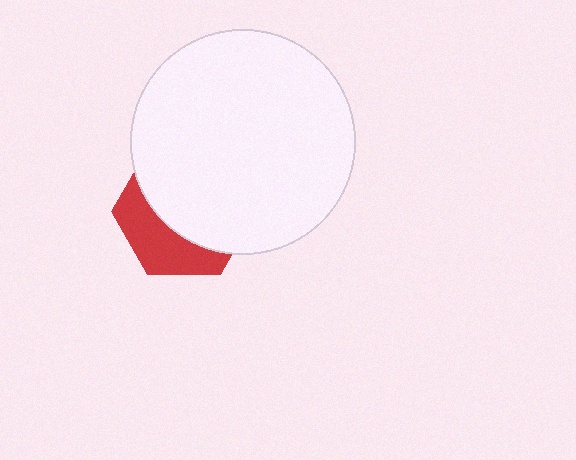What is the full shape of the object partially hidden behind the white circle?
The partially hidden object is a red hexagon.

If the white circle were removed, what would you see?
You would see the complete red hexagon.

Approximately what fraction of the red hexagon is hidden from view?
Roughly 64% of the red hexagon is hidden behind the white circle.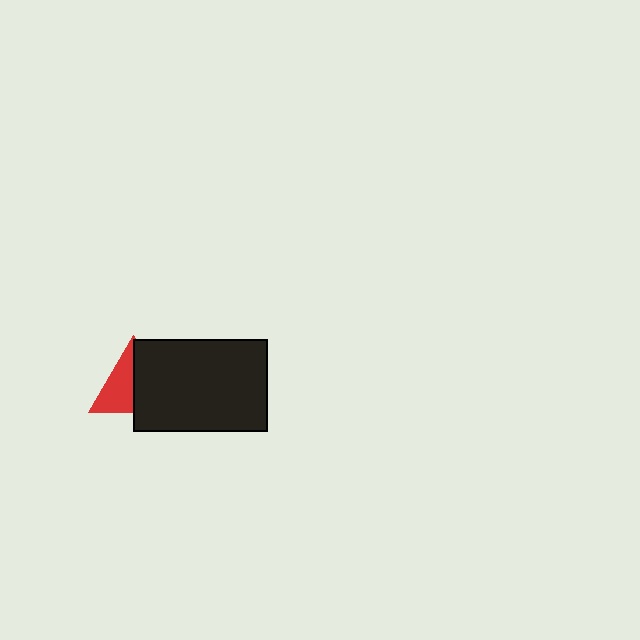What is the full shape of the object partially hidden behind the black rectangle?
The partially hidden object is a red triangle.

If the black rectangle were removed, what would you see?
You would see the complete red triangle.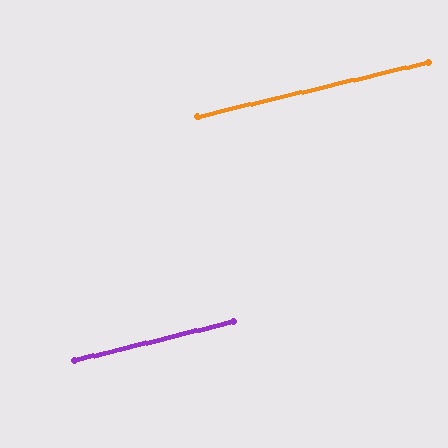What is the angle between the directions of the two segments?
Approximately 1 degree.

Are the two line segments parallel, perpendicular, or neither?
Parallel — their directions differ by only 0.7°.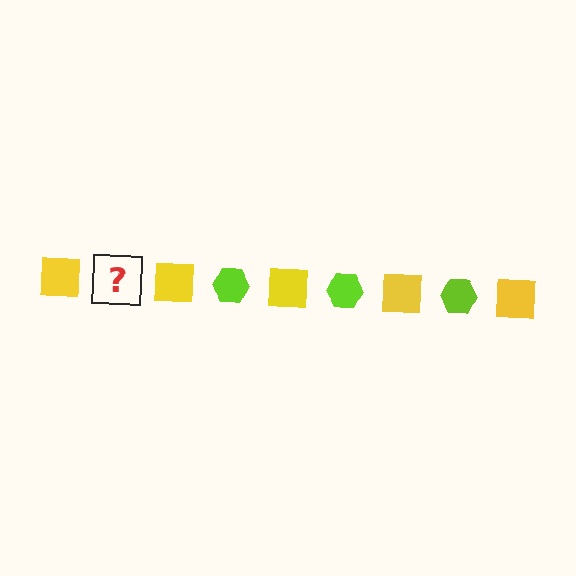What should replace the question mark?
The question mark should be replaced with a lime hexagon.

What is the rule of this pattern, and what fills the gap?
The rule is that the pattern alternates between yellow square and lime hexagon. The gap should be filled with a lime hexagon.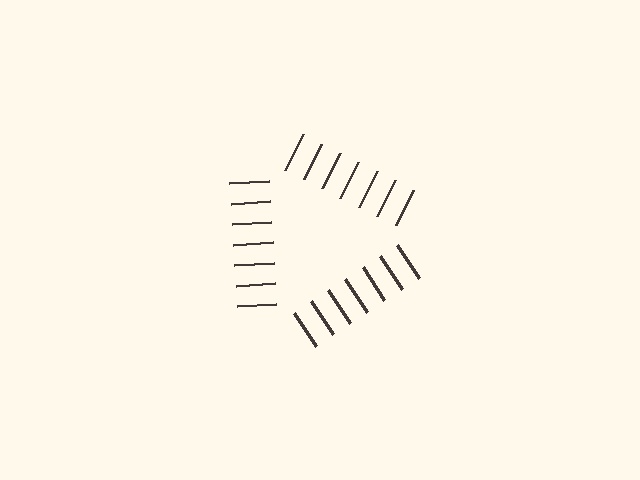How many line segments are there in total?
21 — 7 along each of the 3 edges.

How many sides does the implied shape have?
3 sides — the line-ends trace a triangle.